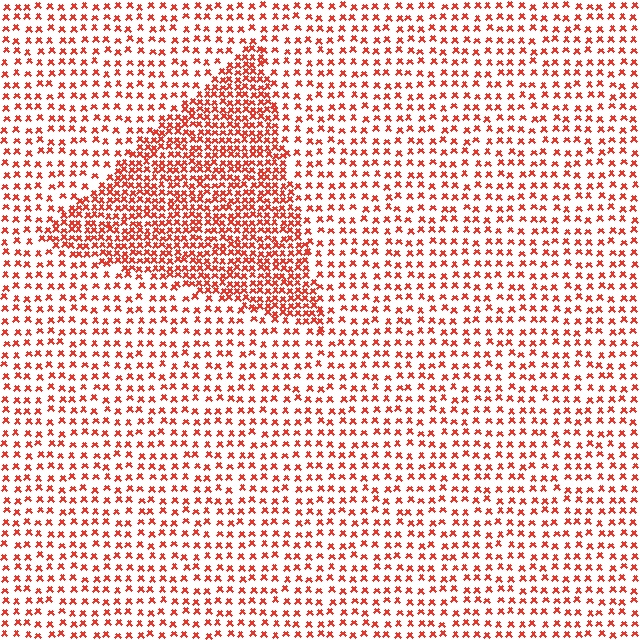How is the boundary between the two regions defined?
The boundary is defined by a change in element density (approximately 2.2x ratio). All elements are the same color, size, and shape.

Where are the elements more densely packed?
The elements are more densely packed inside the triangle boundary.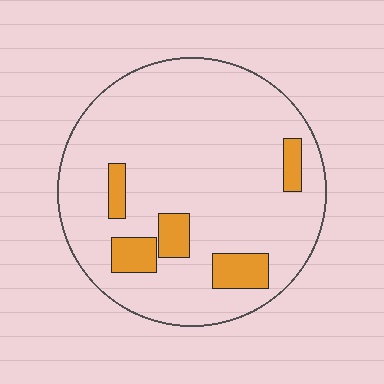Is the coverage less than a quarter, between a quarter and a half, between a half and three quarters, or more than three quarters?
Less than a quarter.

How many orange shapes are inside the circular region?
5.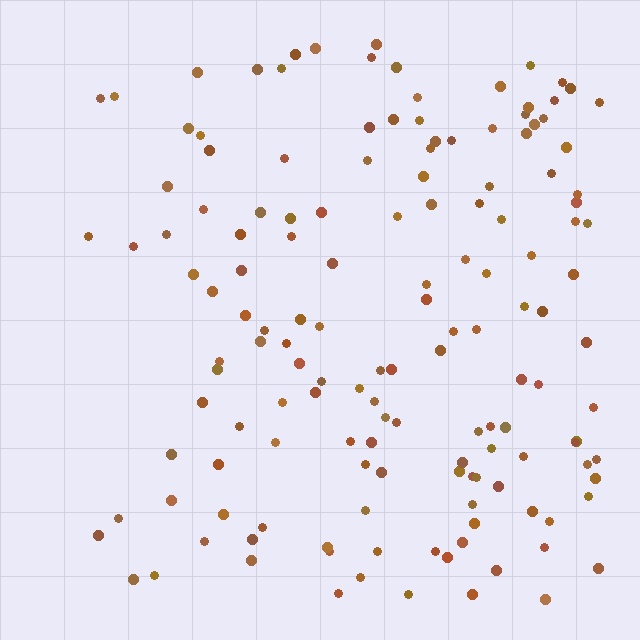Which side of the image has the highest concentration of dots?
The right.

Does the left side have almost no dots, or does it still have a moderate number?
Still a moderate number, just noticeably fewer than the right.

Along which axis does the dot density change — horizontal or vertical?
Horizontal.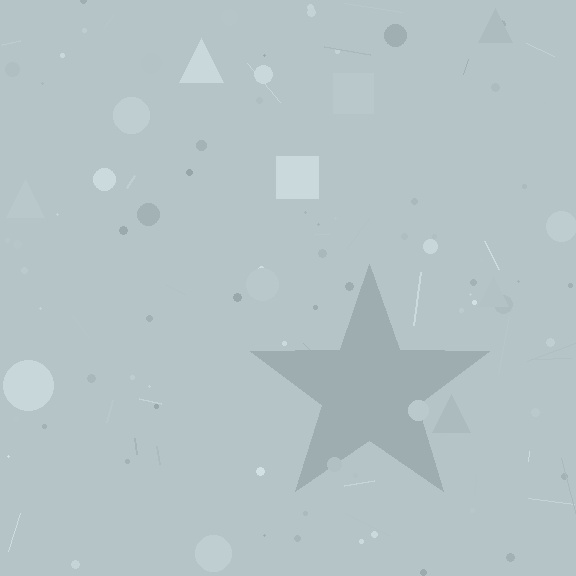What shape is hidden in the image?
A star is hidden in the image.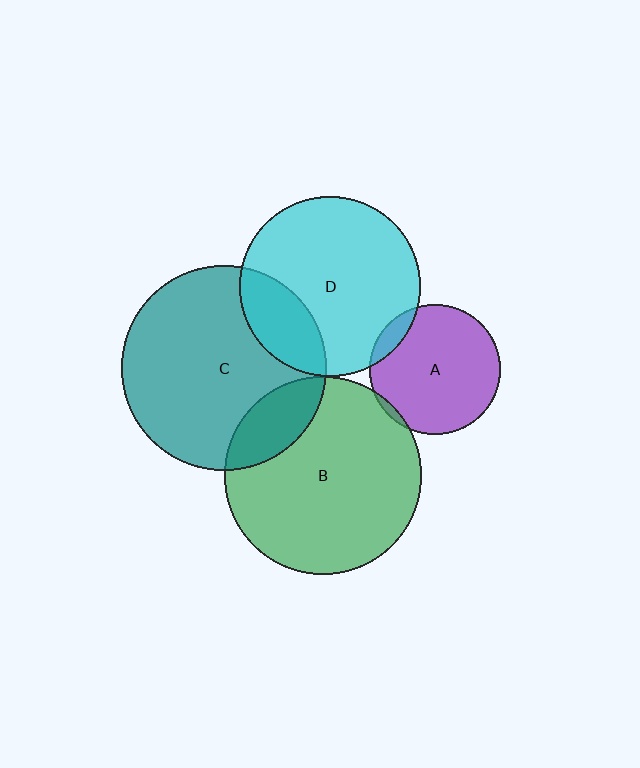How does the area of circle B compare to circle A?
Approximately 2.3 times.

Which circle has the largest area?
Circle C (teal).